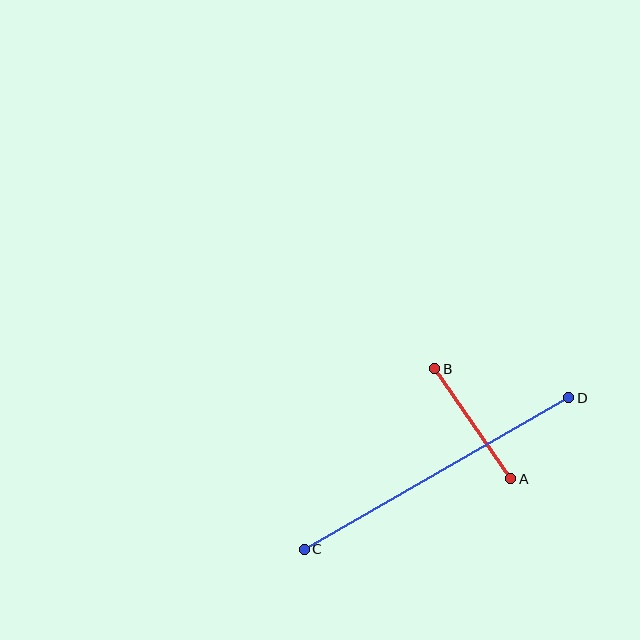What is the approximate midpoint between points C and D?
The midpoint is at approximately (437, 473) pixels.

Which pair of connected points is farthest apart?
Points C and D are farthest apart.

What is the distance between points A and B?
The distance is approximately 134 pixels.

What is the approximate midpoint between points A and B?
The midpoint is at approximately (473, 424) pixels.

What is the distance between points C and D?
The distance is approximately 305 pixels.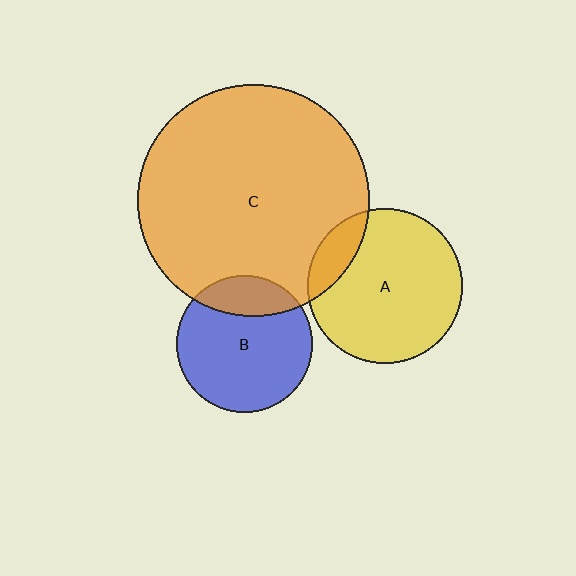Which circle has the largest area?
Circle C (orange).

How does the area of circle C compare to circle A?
Approximately 2.2 times.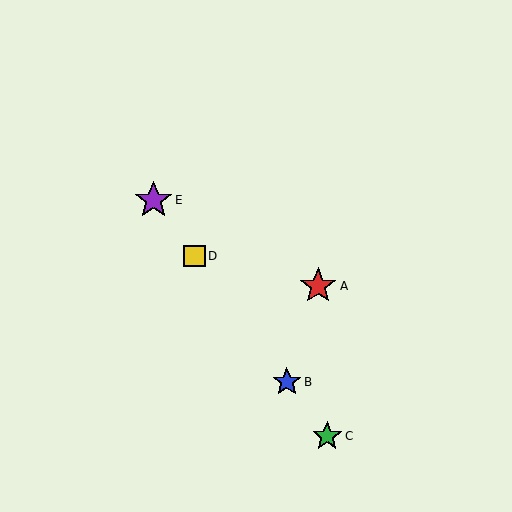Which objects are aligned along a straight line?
Objects B, C, D, E are aligned along a straight line.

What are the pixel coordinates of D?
Object D is at (195, 256).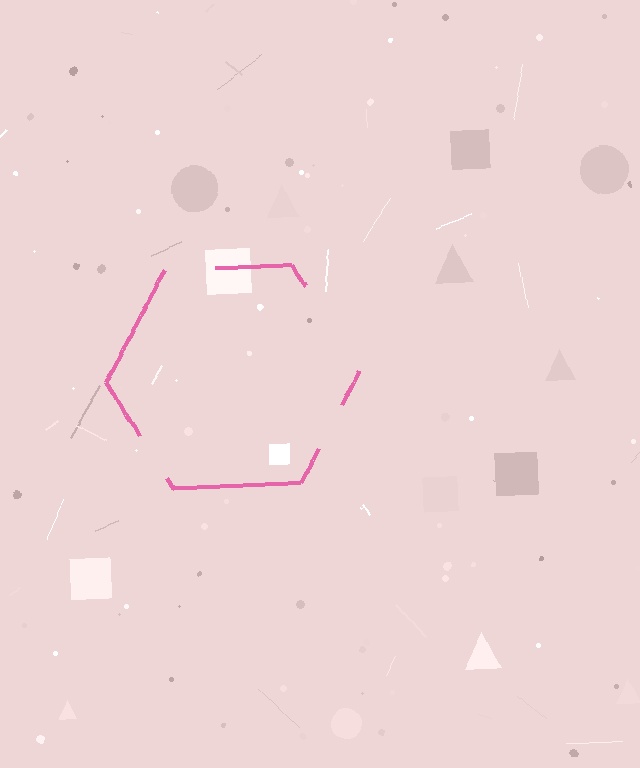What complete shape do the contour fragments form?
The contour fragments form a hexagon.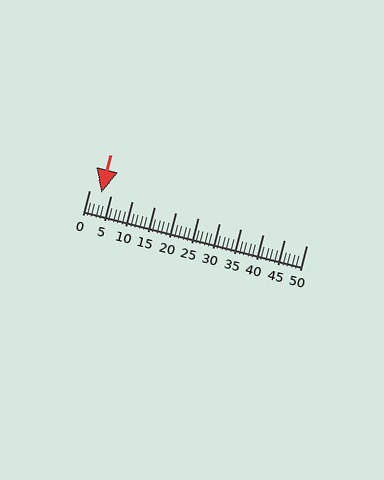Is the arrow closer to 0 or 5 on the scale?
The arrow is closer to 5.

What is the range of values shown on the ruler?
The ruler shows values from 0 to 50.